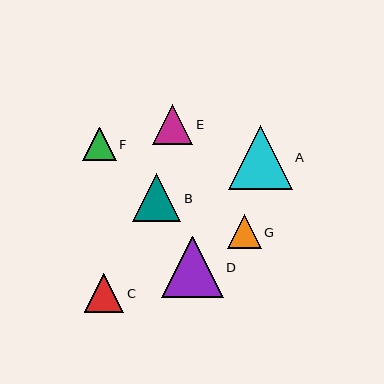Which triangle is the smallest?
Triangle F is the smallest with a size of approximately 33 pixels.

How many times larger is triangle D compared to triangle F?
Triangle D is approximately 1.8 times the size of triangle F.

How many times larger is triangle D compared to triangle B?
Triangle D is approximately 1.3 times the size of triangle B.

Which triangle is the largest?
Triangle A is the largest with a size of approximately 64 pixels.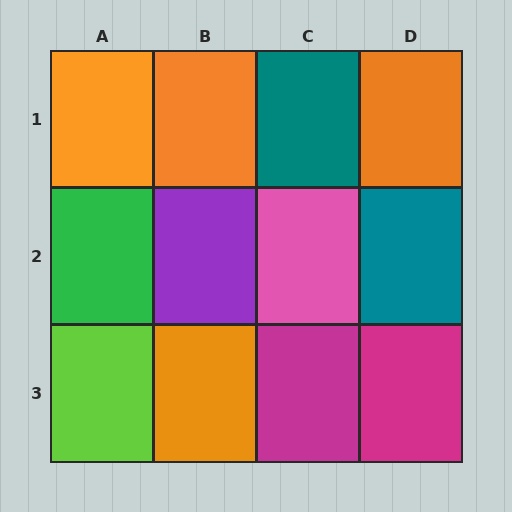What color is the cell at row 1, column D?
Orange.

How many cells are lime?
1 cell is lime.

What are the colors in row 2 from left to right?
Green, purple, pink, teal.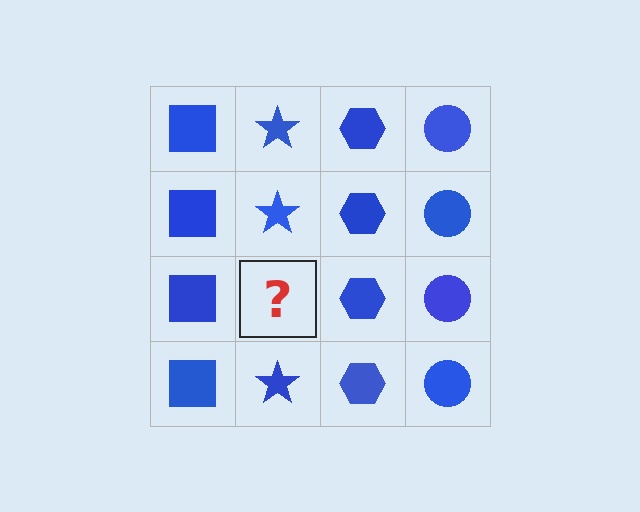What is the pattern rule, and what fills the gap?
The rule is that each column has a consistent shape. The gap should be filled with a blue star.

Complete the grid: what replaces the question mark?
The question mark should be replaced with a blue star.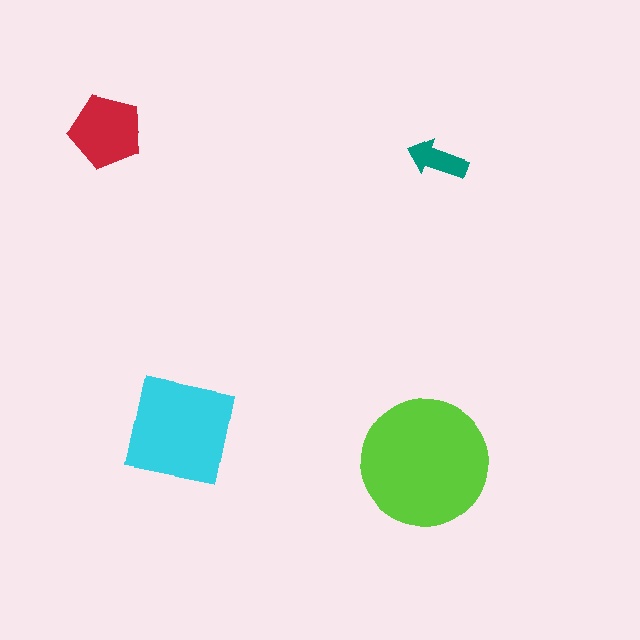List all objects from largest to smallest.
The lime circle, the cyan square, the red pentagon, the teal arrow.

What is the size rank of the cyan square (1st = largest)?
2nd.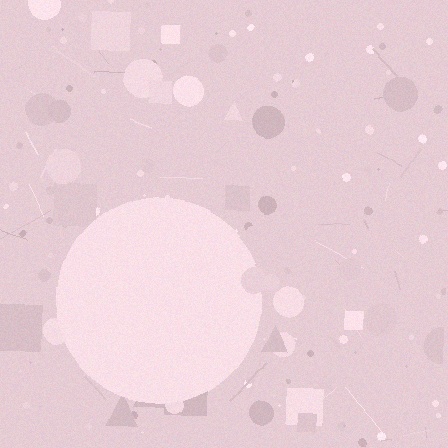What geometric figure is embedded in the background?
A circle is embedded in the background.